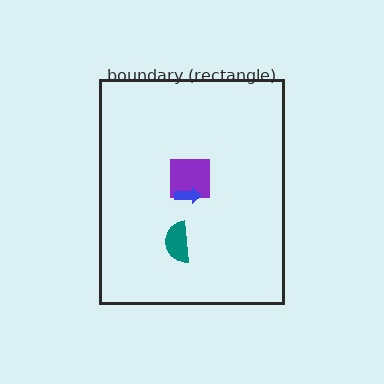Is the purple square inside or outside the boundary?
Inside.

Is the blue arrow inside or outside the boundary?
Inside.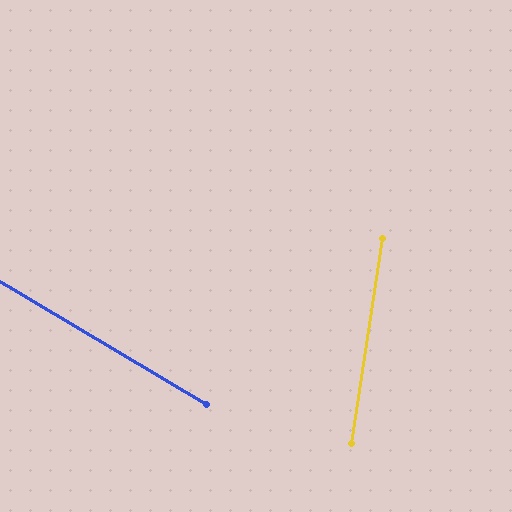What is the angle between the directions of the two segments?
Approximately 68 degrees.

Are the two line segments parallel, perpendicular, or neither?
Neither parallel nor perpendicular — they differ by about 68°.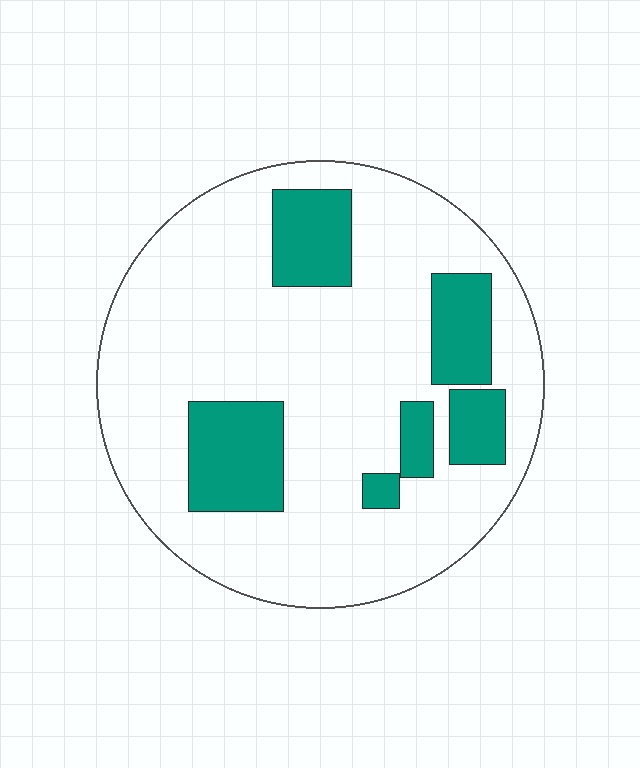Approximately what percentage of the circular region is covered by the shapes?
Approximately 20%.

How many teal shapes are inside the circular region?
6.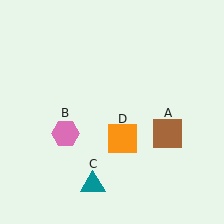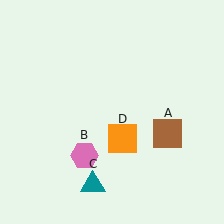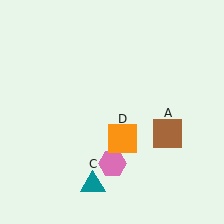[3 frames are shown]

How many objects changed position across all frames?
1 object changed position: pink hexagon (object B).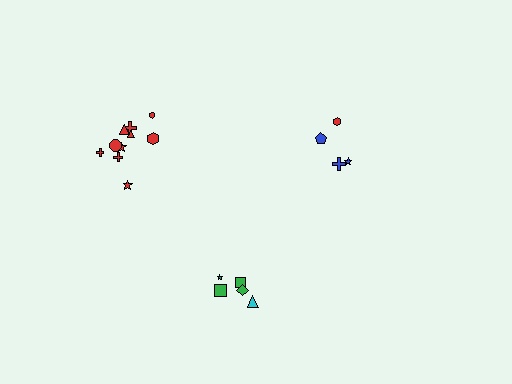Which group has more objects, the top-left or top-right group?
The top-left group.